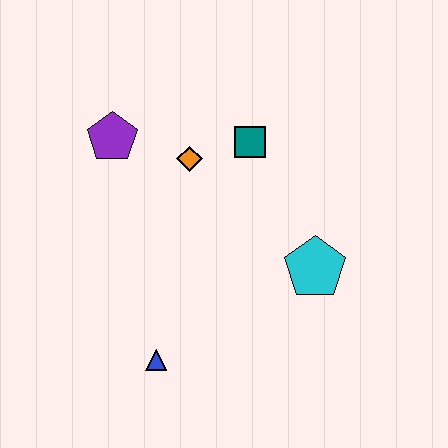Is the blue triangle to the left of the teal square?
Yes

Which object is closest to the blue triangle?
The cyan pentagon is closest to the blue triangle.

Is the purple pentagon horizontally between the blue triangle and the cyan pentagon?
No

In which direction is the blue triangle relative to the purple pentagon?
The blue triangle is below the purple pentagon.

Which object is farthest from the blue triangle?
The teal square is farthest from the blue triangle.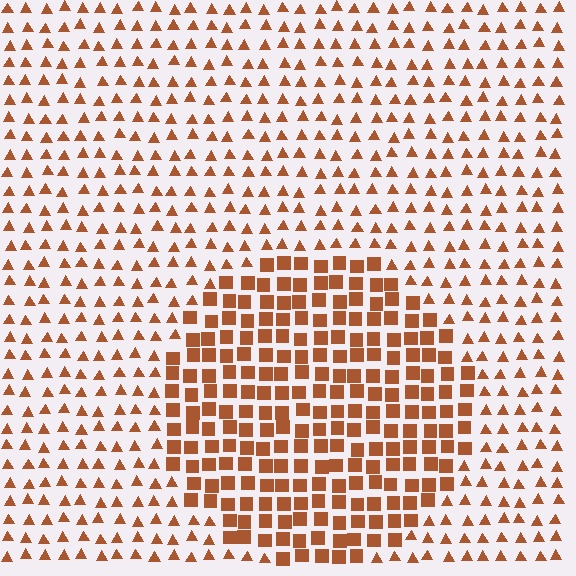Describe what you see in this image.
The image is filled with small brown elements arranged in a uniform grid. A circle-shaped region contains squares, while the surrounding area contains triangles. The boundary is defined purely by the change in element shape.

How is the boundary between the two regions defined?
The boundary is defined by a change in element shape: squares inside vs. triangles outside. All elements share the same color and spacing.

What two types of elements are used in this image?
The image uses squares inside the circle region and triangles outside it.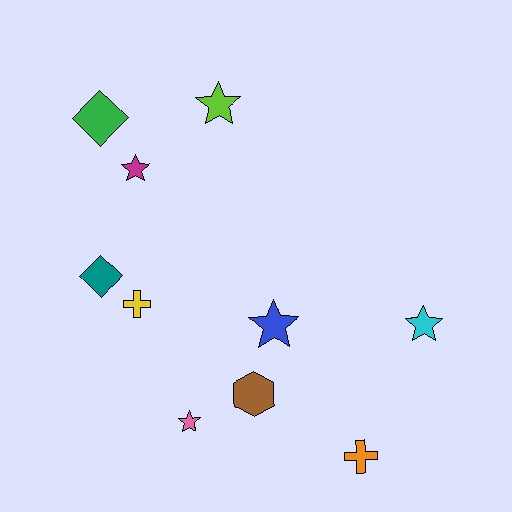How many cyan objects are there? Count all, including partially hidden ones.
There is 1 cyan object.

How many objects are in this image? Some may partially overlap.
There are 10 objects.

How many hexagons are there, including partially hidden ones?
There is 1 hexagon.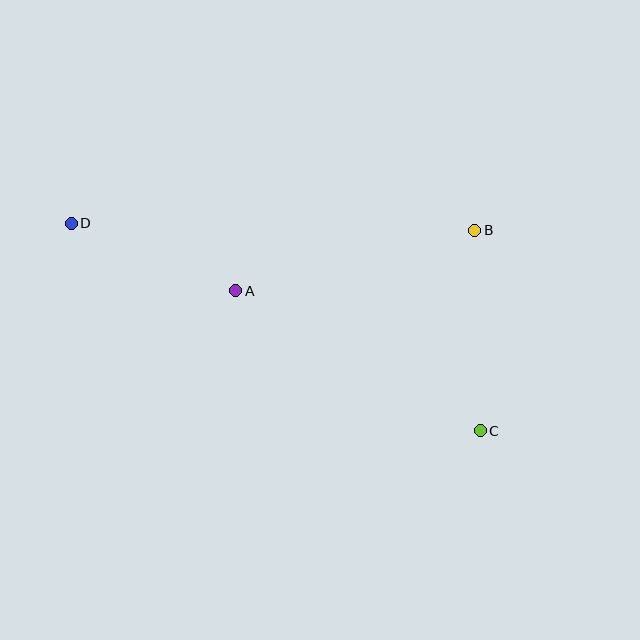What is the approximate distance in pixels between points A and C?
The distance between A and C is approximately 282 pixels.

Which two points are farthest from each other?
Points C and D are farthest from each other.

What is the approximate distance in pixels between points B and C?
The distance between B and C is approximately 201 pixels.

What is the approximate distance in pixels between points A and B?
The distance between A and B is approximately 246 pixels.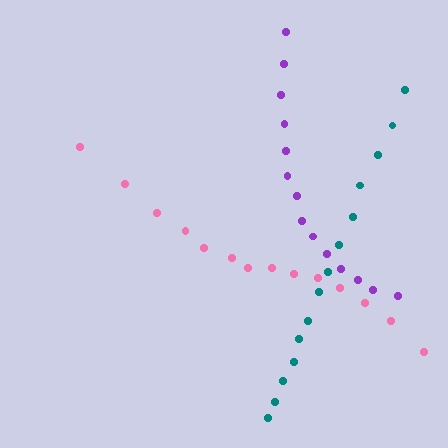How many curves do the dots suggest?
There are 3 distinct paths.